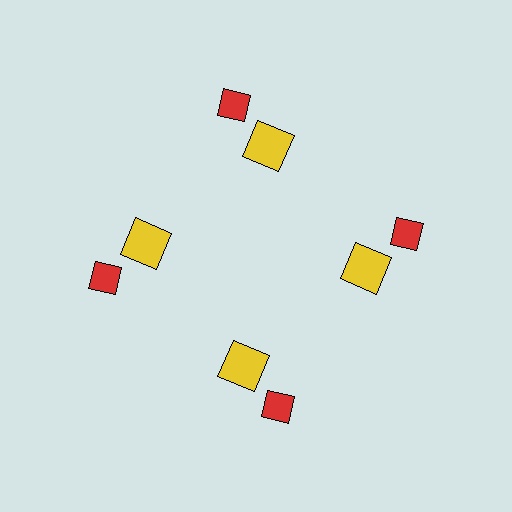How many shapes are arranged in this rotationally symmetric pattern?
There are 8 shapes, arranged in 4 groups of 2.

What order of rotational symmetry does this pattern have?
This pattern has 4-fold rotational symmetry.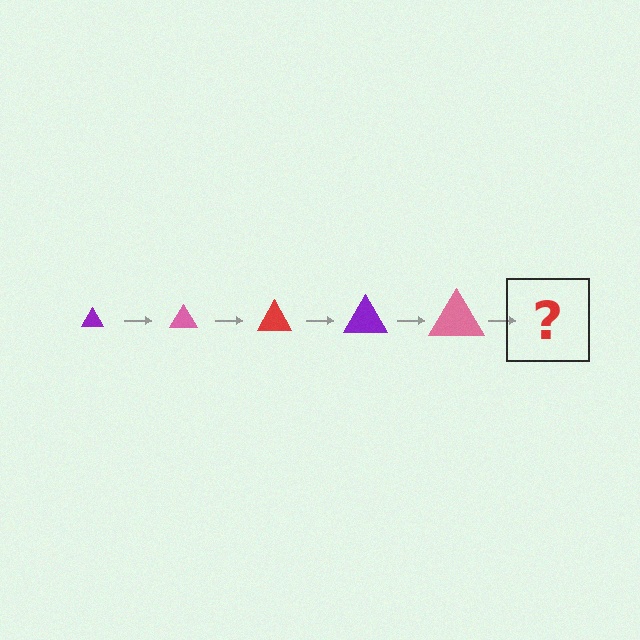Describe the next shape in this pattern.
It should be a red triangle, larger than the previous one.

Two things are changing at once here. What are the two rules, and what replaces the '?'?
The two rules are that the triangle grows larger each step and the color cycles through purple, pink, and red. The '?' should be a red triangle, larger than the previous one.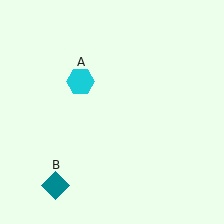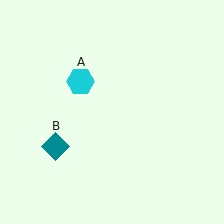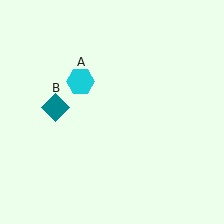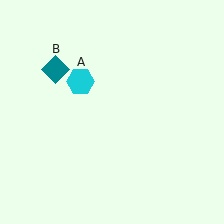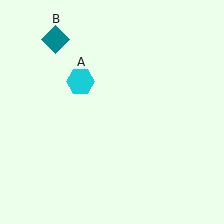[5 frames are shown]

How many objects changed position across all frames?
1 object changed position: teal diamond (object B).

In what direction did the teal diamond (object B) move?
The teal diamond (object B) moved up.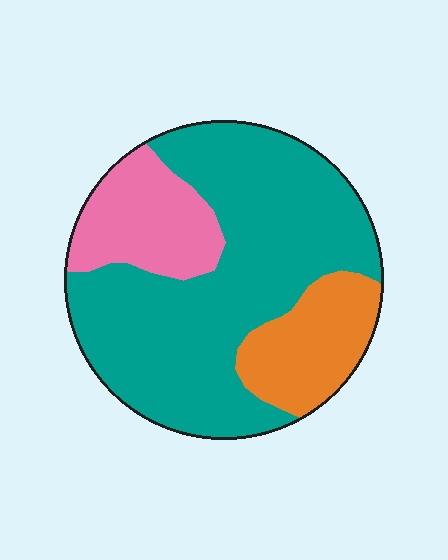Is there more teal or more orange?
Teal.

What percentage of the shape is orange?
Orange takes up less than a quarter of the shape.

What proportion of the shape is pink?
Pink covers about 20% of the shape.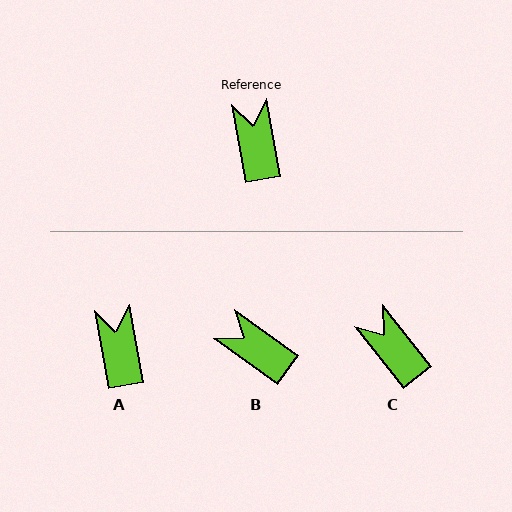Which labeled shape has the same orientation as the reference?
A.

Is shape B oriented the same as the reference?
No, it is off by about 44 degrees.